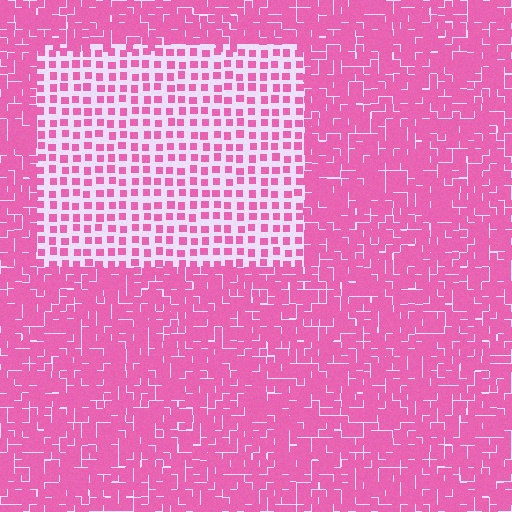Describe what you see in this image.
The image contains small pink elements arranged at two different densities. A rectangle-shaped region is visible where the elements are less densely packed than the surrounding area.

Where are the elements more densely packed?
The elements are more densely packed outside the rectangle boundary.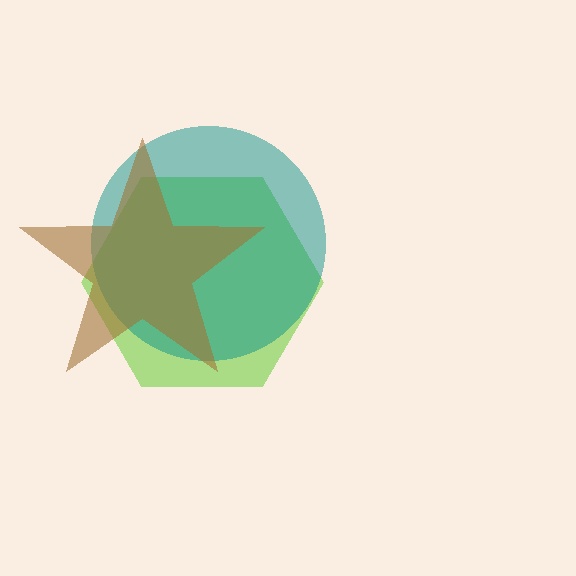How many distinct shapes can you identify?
There are 3 distinct shapes: a lime hexagon, a teal circle, a brown star.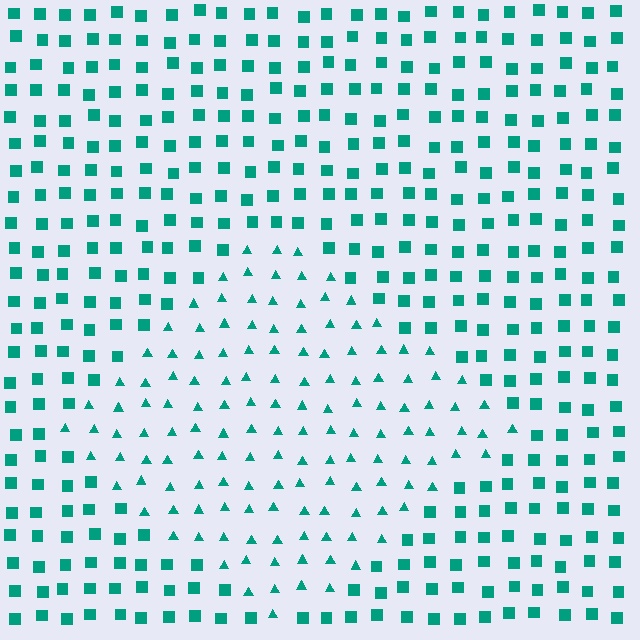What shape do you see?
I see a diamond.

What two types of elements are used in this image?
The image uses triangles inside the diamond region and squares outside it.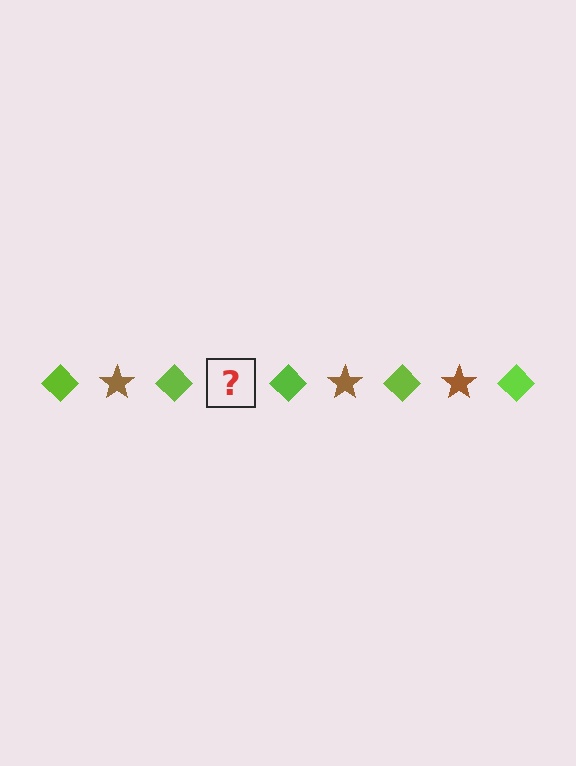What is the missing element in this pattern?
The missing element is a brown star.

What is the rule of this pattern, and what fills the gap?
The rule is that the pattern alternates between lime diamond and brown star. The gap should be filled with a brown star.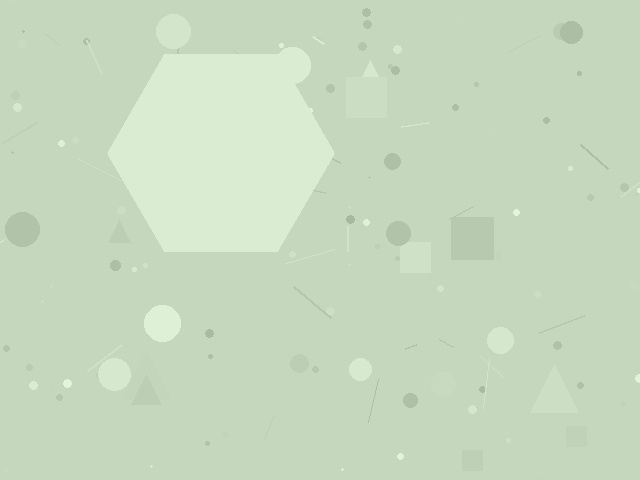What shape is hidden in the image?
A hexagon is hidden in the image.